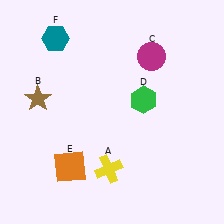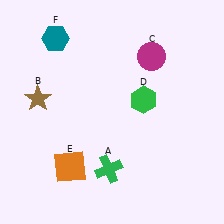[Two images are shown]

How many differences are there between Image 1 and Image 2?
There is 1 difference between the two images.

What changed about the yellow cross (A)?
In Image 1, A is yellow. In Image 2, it changed to green.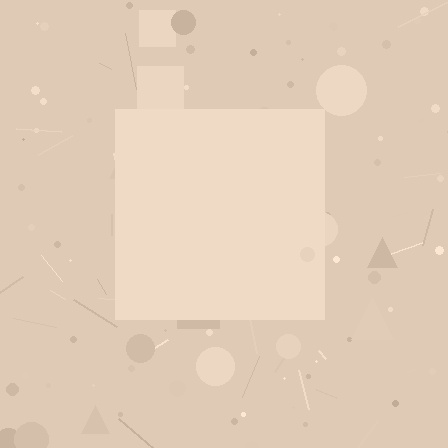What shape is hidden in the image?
A square is hidden in the image.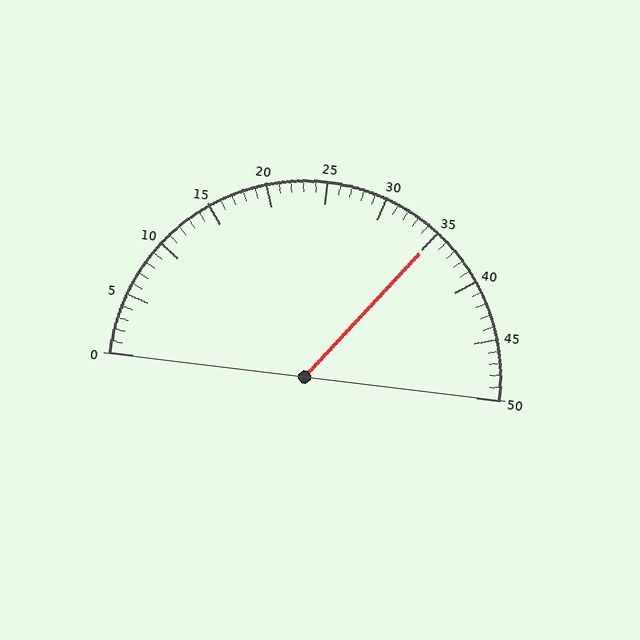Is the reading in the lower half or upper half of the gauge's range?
The reading is in the upper half of the range (0 to 50).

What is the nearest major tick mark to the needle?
The nearest major tick mark is 35.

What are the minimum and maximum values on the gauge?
The gauge ranges from 0 to 50.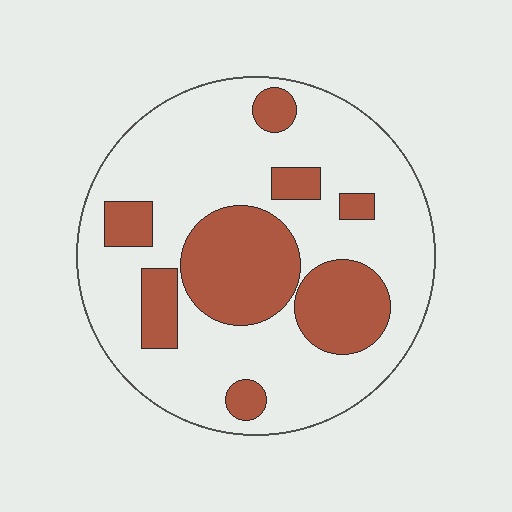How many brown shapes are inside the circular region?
8.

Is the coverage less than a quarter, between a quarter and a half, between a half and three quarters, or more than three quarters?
Between a quarter and a half.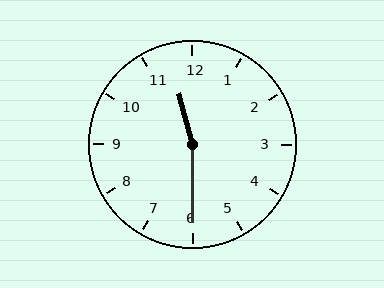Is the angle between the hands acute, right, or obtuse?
It is obtuse.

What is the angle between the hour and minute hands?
Approximately 165 degrees.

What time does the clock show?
11:30.